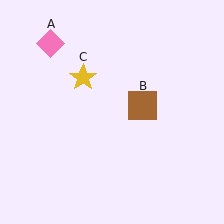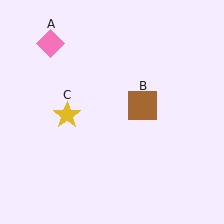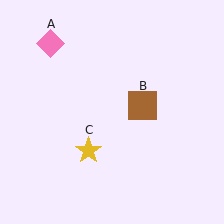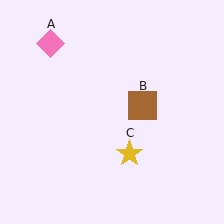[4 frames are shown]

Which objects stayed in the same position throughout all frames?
Pink diamond (object A) and brown square (object B) remained stationary.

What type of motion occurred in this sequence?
The yellow star (object C) rotated counterclockwise around the center of the scene.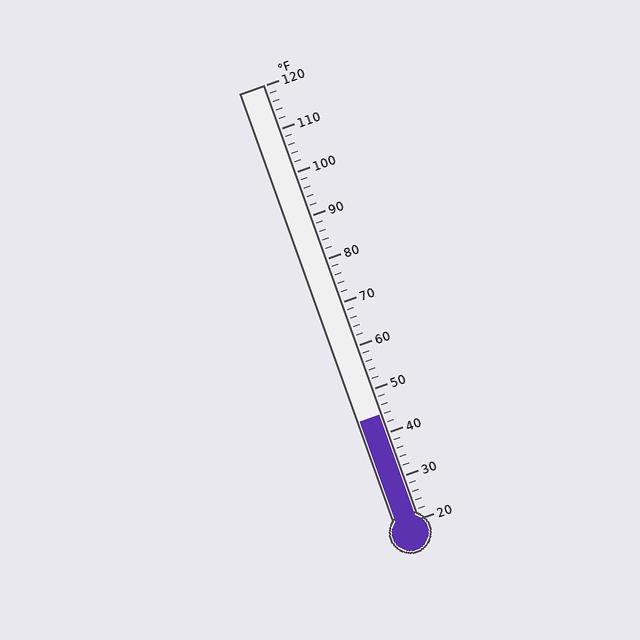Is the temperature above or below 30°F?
The temperature is above 30°F.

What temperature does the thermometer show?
The thermometer shows approximately 44°F.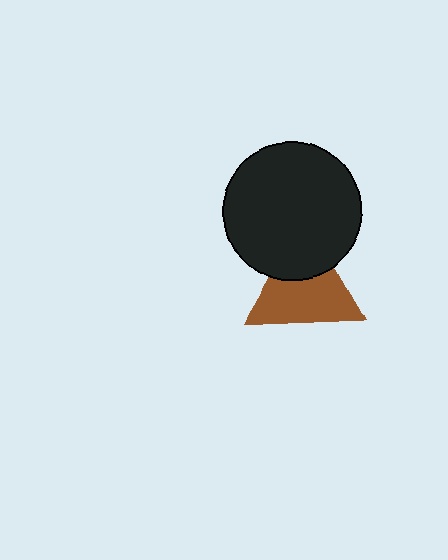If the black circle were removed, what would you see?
You would see the complete brown triangle.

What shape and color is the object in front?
The object in front is a black circle.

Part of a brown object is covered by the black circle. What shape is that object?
It is a triangle.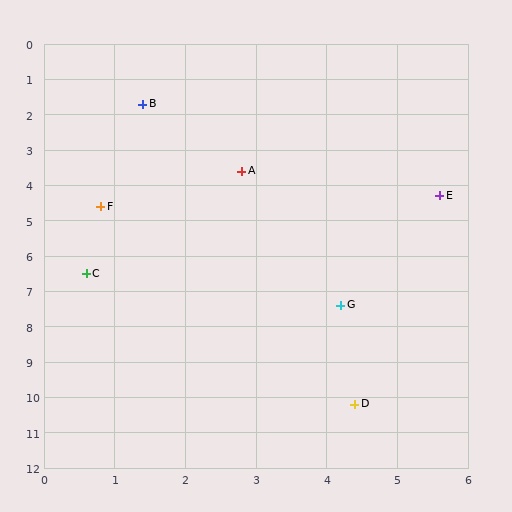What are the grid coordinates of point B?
Point B is at approximately (1.4, 1.7).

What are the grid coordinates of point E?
Point E is at approximately (5.6, 4.3).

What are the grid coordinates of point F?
Point F is at approximately (0.8, 4.6).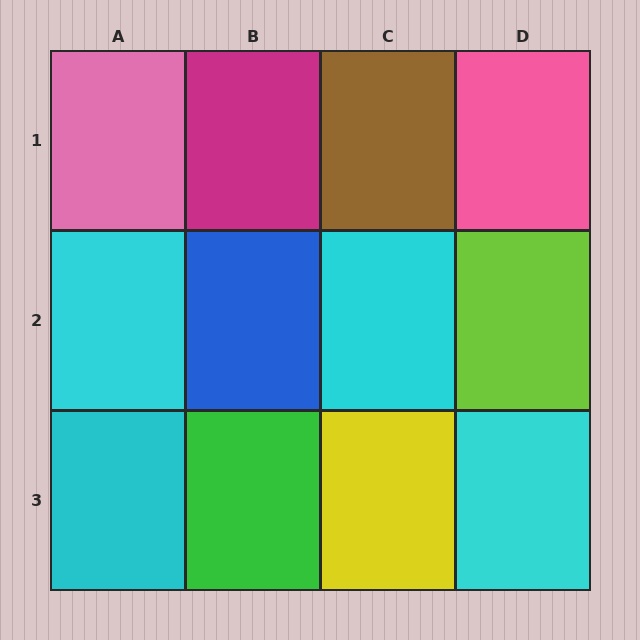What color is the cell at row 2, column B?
Blue.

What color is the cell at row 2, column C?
Cyan.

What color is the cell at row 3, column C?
Yellow.